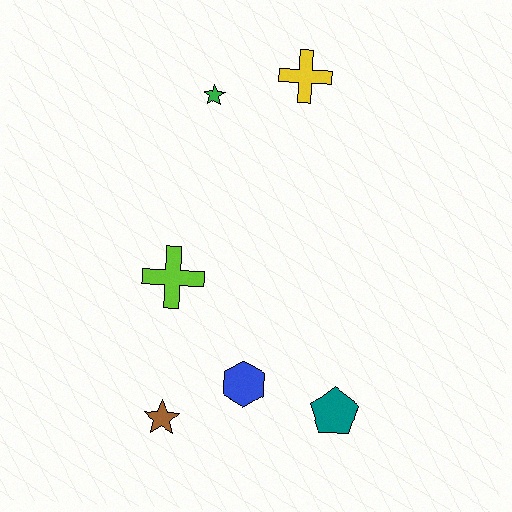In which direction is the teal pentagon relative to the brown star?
The teal pentagon is to the right of the brown star.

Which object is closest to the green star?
The yellow cross is closest to the green star.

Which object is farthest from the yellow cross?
The brown star is farthest from the yellow cross.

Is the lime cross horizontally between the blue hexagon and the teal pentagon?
No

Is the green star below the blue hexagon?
No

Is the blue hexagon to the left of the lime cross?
No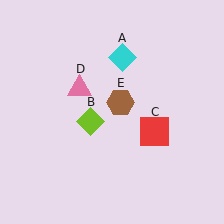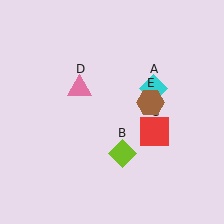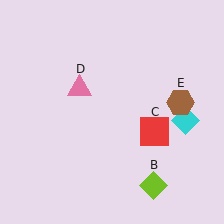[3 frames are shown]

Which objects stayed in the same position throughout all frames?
Red square (object C) and pink triangle (object D) remained stationary.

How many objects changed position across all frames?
3 objects changed position: cyan diamond (object A), lime diamond (object B), brown hexagon (object E).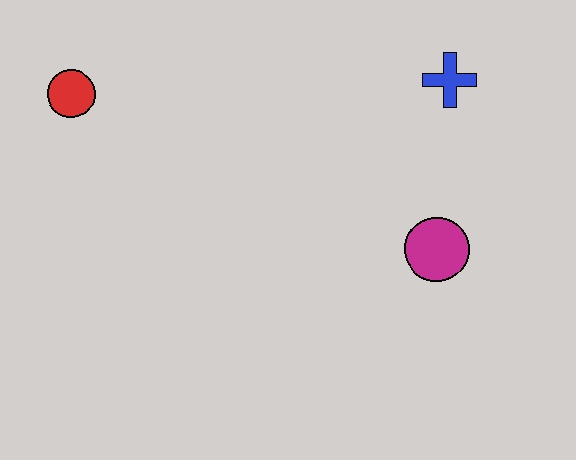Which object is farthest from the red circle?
The magenta circle is farthest from the red circle.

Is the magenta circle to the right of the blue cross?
No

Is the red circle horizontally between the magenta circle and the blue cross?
No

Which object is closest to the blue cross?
The magenta circle is closest to the blue cross.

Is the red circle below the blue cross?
Yes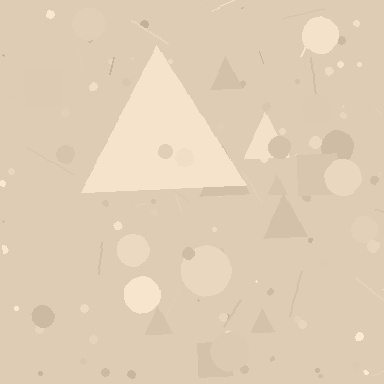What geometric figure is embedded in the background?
A triangle is embedded in the background.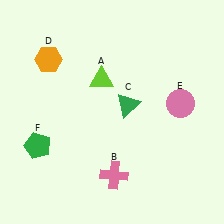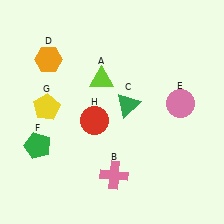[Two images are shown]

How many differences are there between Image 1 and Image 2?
There are 2 differences between the two images.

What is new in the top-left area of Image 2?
A yellow pentagon (G) was added in the top-left area of Image 2.